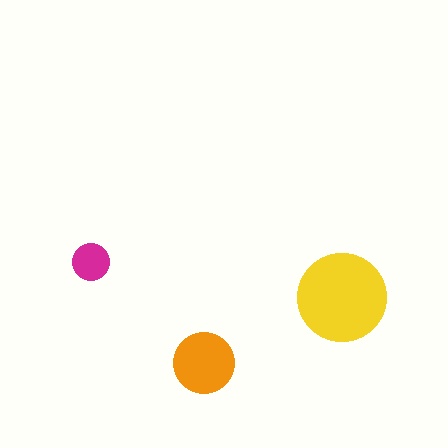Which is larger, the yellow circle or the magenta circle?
The yellow one.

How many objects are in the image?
There are 3 objects in the image.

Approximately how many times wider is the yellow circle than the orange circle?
About 1.5 times wider.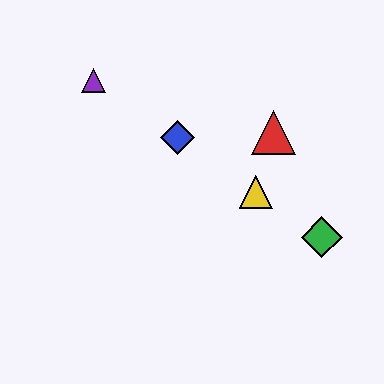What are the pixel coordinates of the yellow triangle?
The yellow triangle is at (256, 192).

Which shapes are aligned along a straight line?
The blue diamond, the green diamond, the yellow triangle, the purple triangle are aligned along a straight line.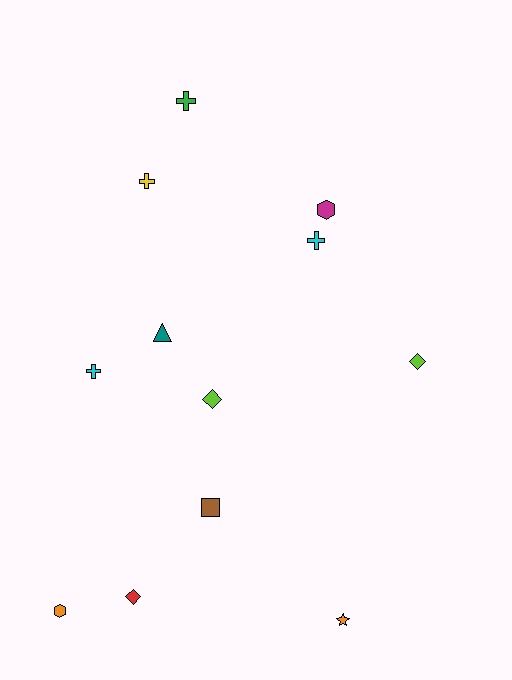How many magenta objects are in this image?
There is 1 magenta object.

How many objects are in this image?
There are 12 objects.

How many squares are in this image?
There is 1 square.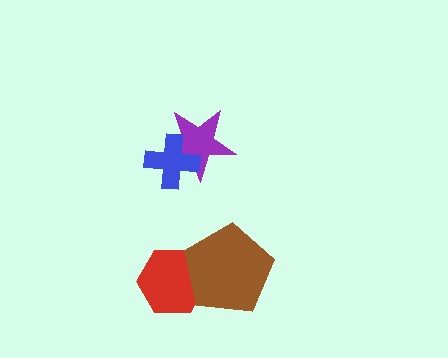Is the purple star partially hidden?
Yes, it is partially covered by another shape.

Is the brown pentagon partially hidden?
No, no other shape covers it.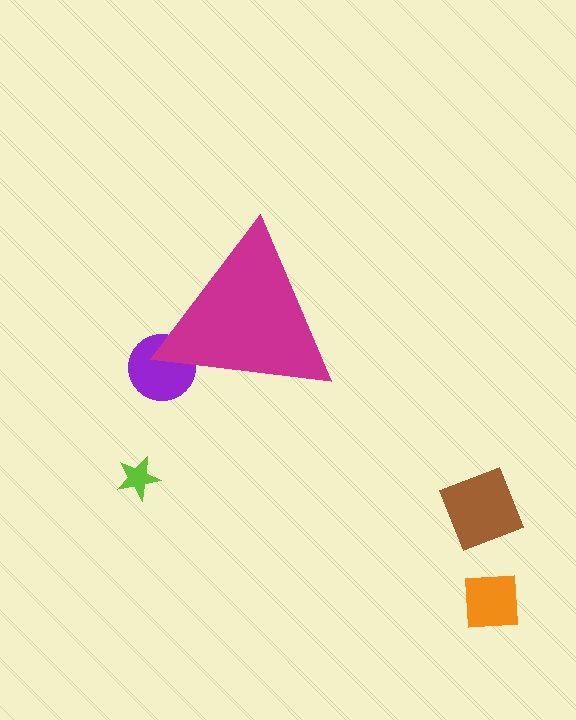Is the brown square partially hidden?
No, the brown square is fully visible.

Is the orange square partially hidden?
No, the orange square is fully visible.